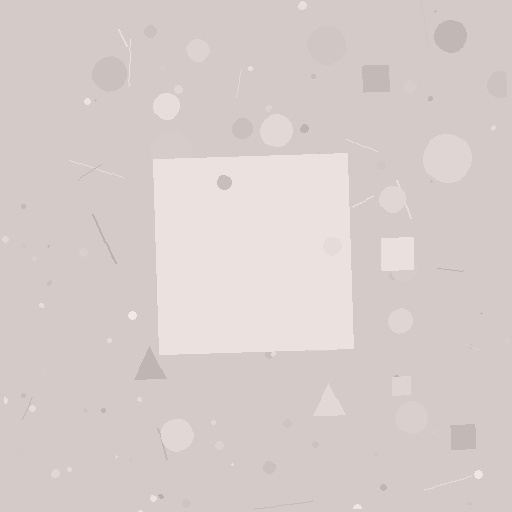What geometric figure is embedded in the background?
A square is embedded in the background.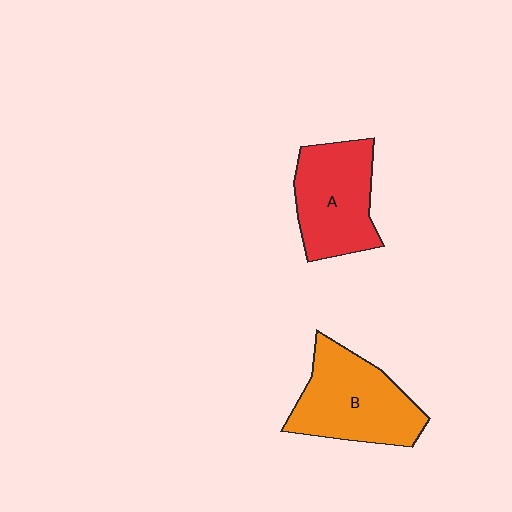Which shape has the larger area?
Shape B (orange).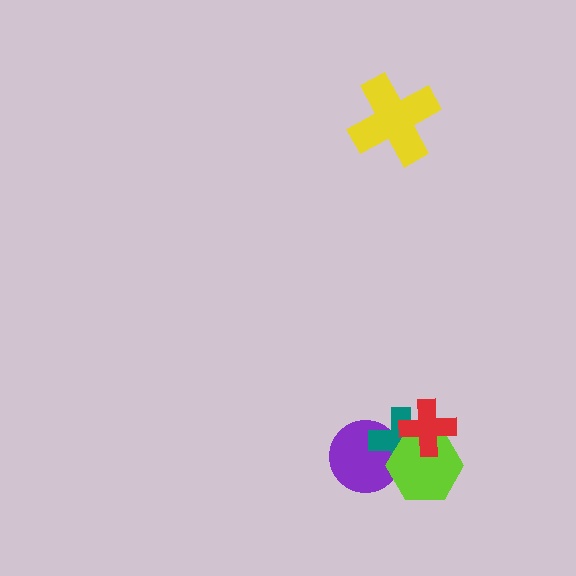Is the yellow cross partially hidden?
No, no other shape covers it.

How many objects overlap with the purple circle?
2 objects overlap with the purple circle.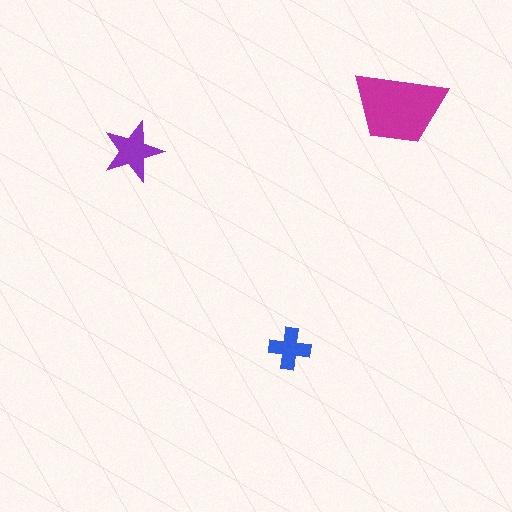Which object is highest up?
The magenta trapezoid is topmost.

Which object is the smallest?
The blue cross.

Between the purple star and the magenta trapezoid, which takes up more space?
The magenta trapezoid.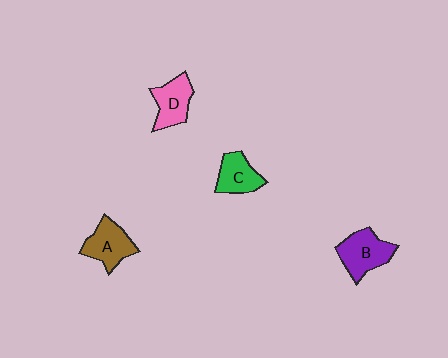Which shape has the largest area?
Shape B (purple).